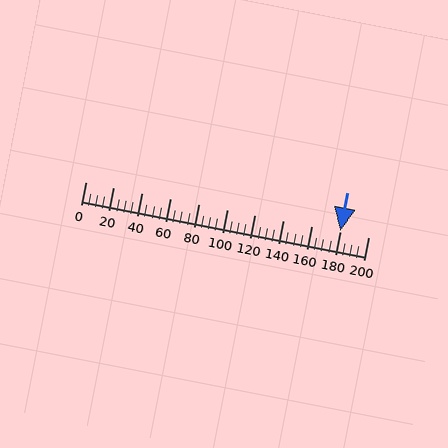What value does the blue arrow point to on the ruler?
The blue arrow points to approximately 180.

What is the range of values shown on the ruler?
The ruler shows values from 0 to 200.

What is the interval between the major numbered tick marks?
The major tick marks are spaced 20 units apart.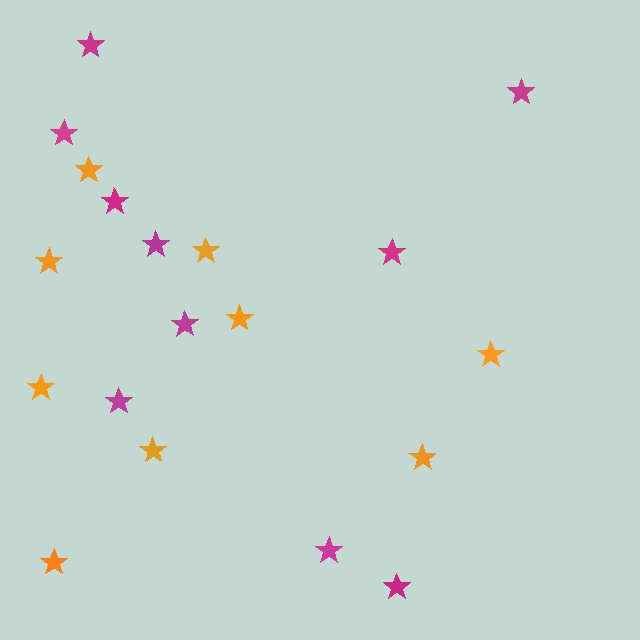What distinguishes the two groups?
There are 2 groups: one group of orange stars (9) and one group of magenta stars (10).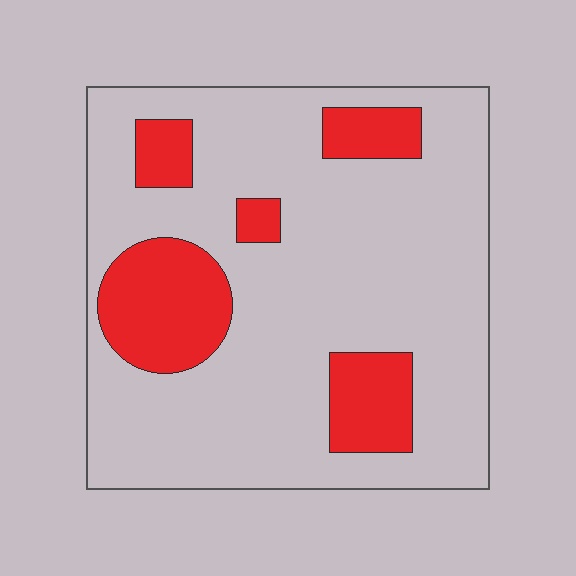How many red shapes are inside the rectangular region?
5.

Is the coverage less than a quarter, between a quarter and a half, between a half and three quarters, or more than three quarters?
Less than a quarter.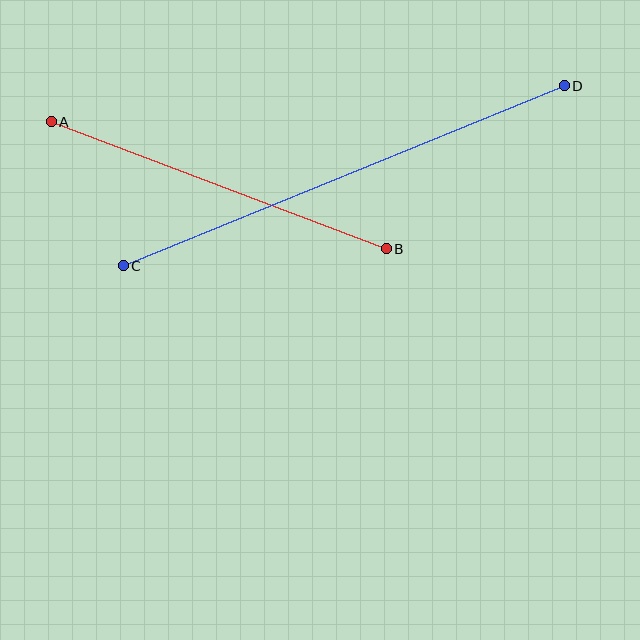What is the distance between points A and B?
The distance is approximately 358 pixels.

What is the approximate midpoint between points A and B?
The midpoint is at approximately (219, 185) pixels.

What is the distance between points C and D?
The distance is approximately 476 pixels.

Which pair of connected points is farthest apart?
Points C and D are farthest apart.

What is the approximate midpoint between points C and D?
The midpoint is at approximately (344, 176) pixels.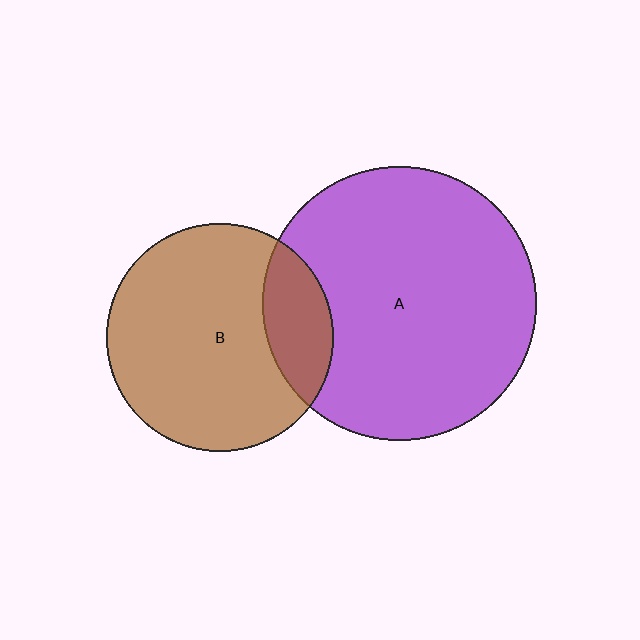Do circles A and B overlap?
Yes.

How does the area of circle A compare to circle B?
Approximately 1.5 times.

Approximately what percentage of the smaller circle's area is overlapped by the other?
Approximately 20%.